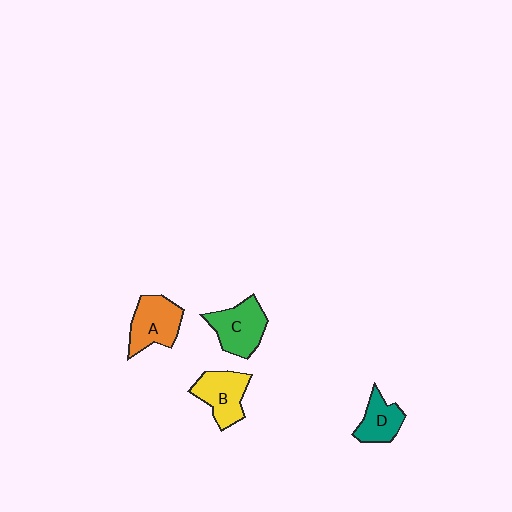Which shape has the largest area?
Shape C (green).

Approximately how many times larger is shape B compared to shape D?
Approximately 1.3 times.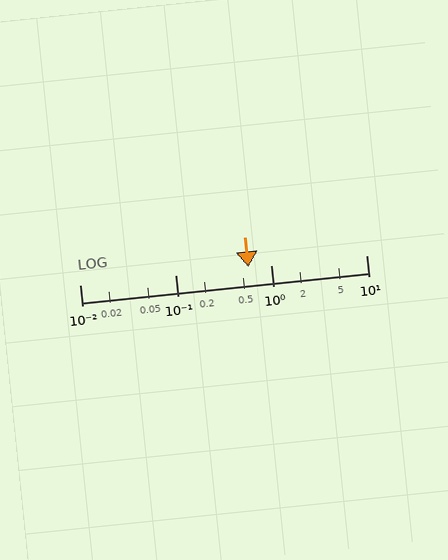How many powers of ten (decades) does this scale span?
The scale spans 3 decades, from 0.01 to 10.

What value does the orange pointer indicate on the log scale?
The pointer indicates approximately 0.58.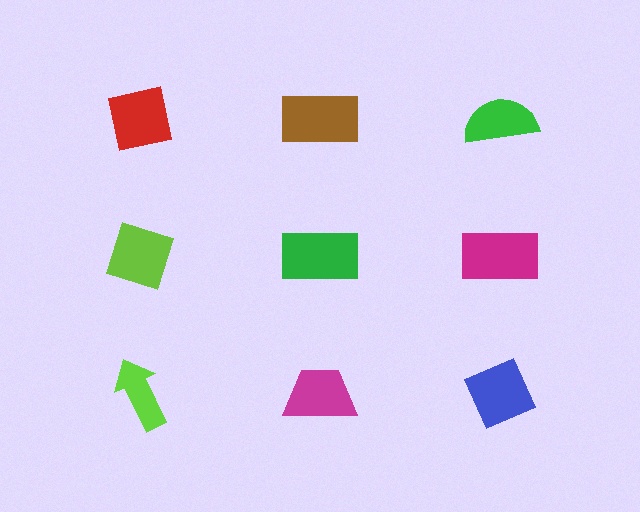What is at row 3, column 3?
A blue diamond.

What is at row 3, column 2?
A magenta trapezoid.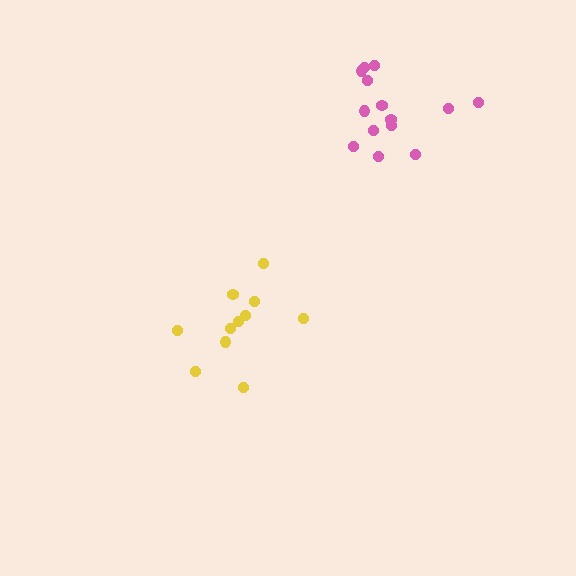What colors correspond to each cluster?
The clusters are colored: yellow, pink.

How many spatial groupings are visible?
There are 2 spatial groupings.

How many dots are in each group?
Group 1: 11 dots, Group 2: 14 dots (25 total).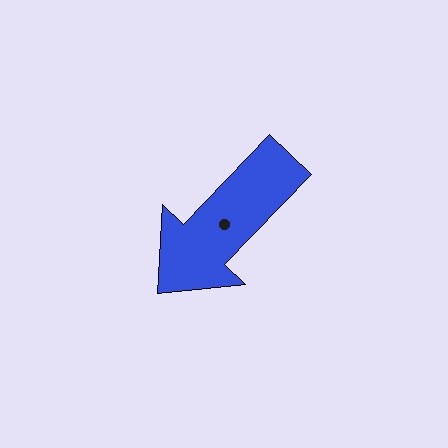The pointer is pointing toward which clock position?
Roughly 7 o'clock.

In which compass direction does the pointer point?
Southwest.